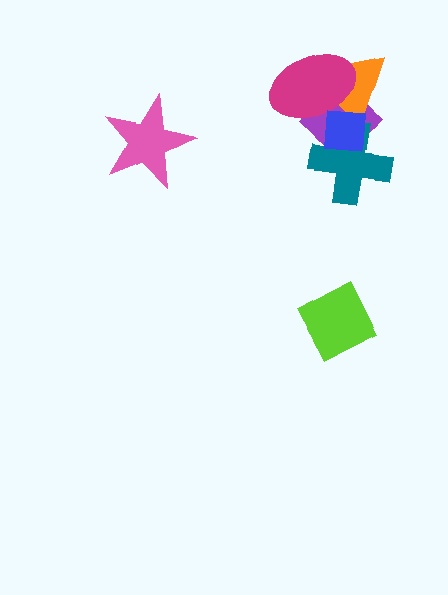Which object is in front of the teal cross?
The blue square is in front of the teal cross.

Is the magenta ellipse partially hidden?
Yes, it is partially covered by another shape.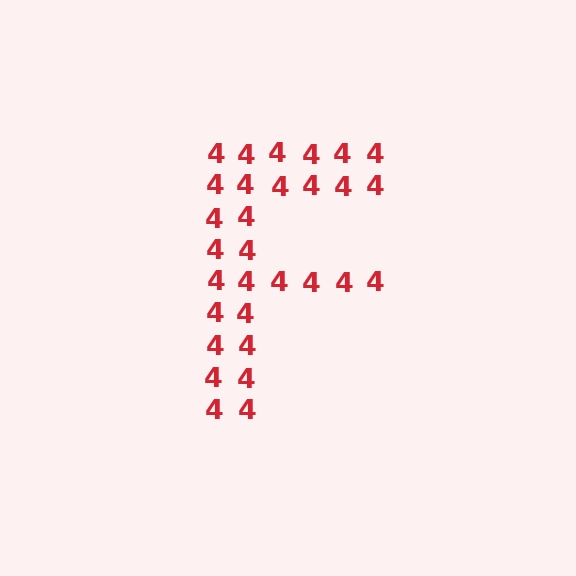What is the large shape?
The large shape is the letter F.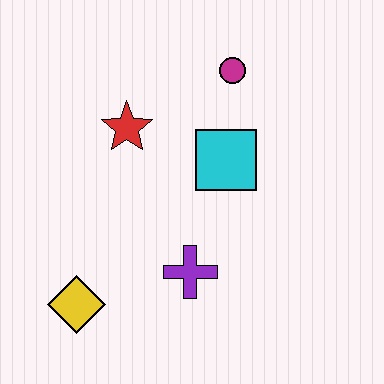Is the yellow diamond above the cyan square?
No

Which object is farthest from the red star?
The yellow diamond is farthest from the red star.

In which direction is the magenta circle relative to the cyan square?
The magenta circle is above the cyan square.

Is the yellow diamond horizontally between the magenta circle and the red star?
No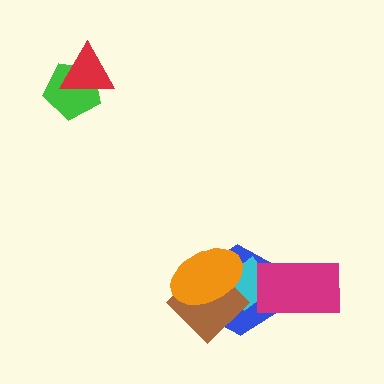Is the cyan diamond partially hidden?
Yes, it is partially covered by another shape.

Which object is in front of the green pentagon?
The red triangle is in front of the green pentagon.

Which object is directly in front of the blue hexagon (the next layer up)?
The cyan diamond is directly in front of the blue hexagon.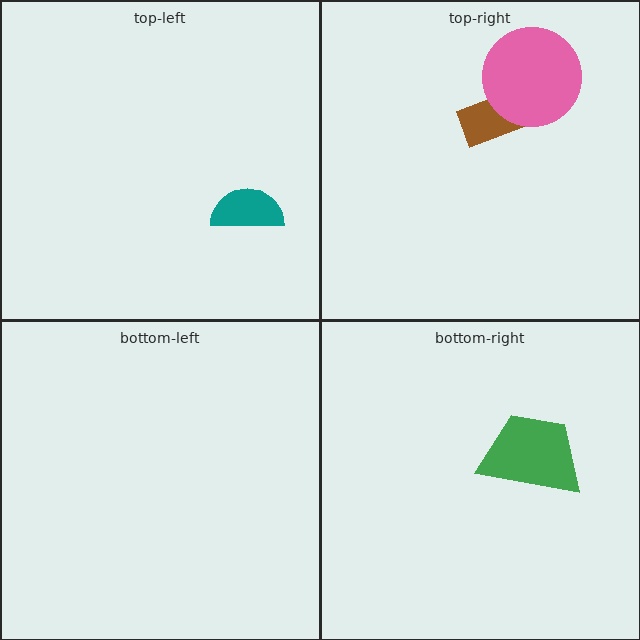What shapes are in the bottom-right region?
The green trapezoid.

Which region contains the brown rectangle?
The top-right region.